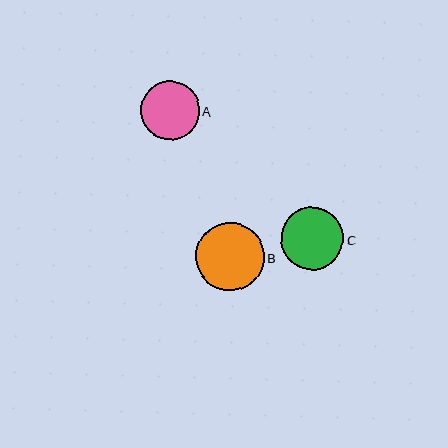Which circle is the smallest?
Circle A is the smallest with a size of approximately 59 pixels.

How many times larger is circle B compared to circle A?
Circle B is approximately 1.2 times the size of circle A.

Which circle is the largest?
Circle B is the largest with a size of approximately 68 pixels.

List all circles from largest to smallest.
From largest to smallest: B, C, A.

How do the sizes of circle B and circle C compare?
Circle B and circle C are approximately the same size.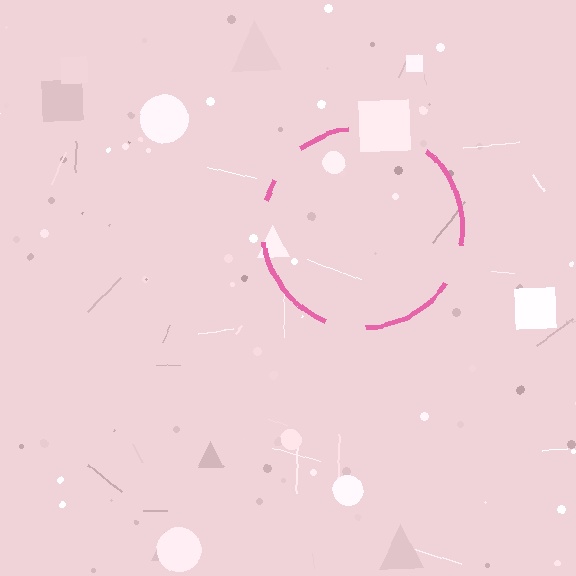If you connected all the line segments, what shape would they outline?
They would outline a circle.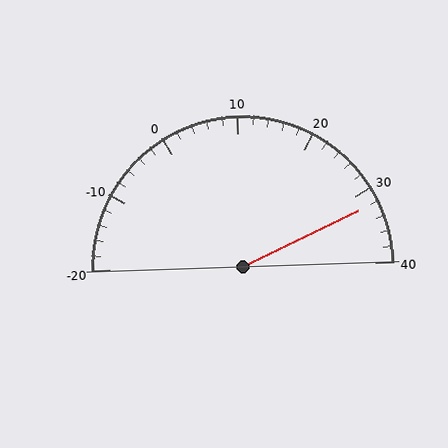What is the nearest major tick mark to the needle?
The nearest major tick mark is 30.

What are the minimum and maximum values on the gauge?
The gauge ranges from -20 to 40.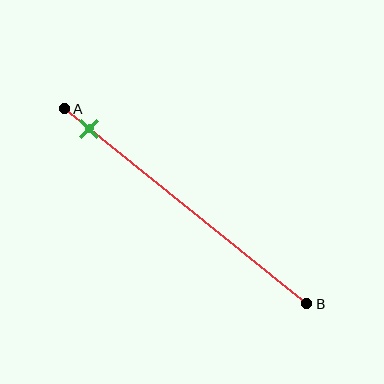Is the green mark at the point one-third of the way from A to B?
No, the mark is at about 10% from A, not at the 33% one-third point.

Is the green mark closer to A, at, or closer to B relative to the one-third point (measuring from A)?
The green mark is closer to point A than the one-third point of segment AB.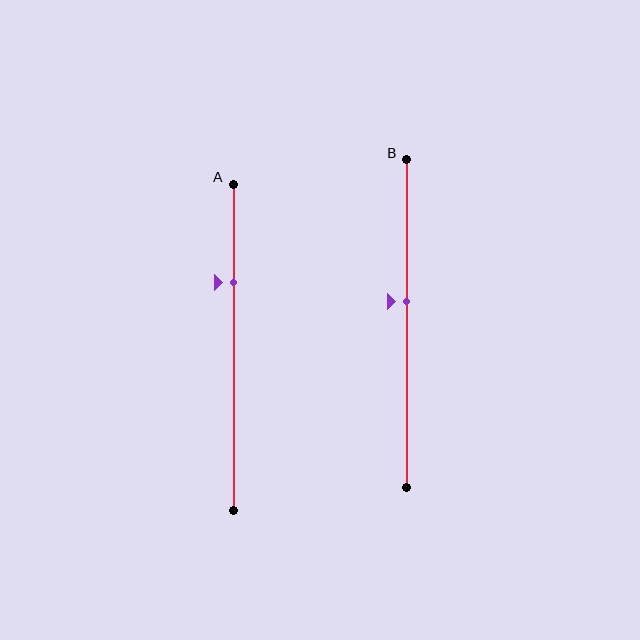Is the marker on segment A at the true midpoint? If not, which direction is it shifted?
No, the marker on segment A is shifted upward by about 20% of the segment length.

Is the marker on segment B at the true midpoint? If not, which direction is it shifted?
No, the marker on segment B is shifted upward by about 7% of the segment length.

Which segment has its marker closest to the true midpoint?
Segment B has its marker closest to the true midpoint.